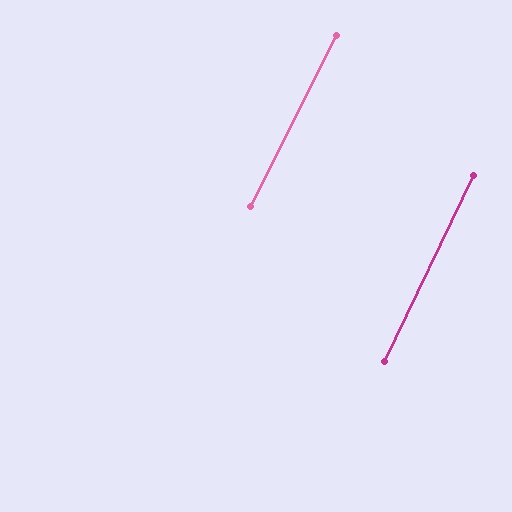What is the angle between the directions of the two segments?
Approximately 1 degree.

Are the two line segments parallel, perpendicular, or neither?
Parallel — their directions differ by only 1.1°.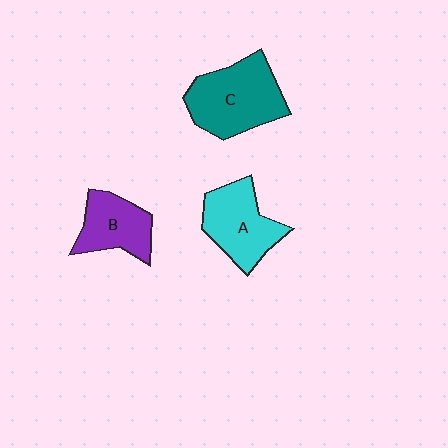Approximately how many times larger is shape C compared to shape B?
Approximately 1.5 times.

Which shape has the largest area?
Shape C (teal).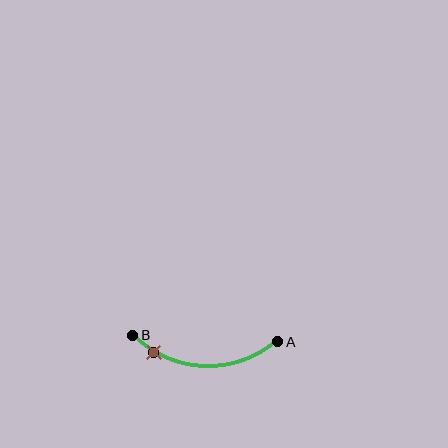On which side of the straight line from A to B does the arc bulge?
The arc bulges below the straight line connecting A and B.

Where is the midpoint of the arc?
The arc midpoint is the point on the curve farthest from the straight line joining A and B. It sits below that line.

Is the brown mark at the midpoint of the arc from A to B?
No. The brown mark lies on the arc but is closer to endpoint B. The arc midpoint would be at the point on the curve equidistant along the arc from both A and B.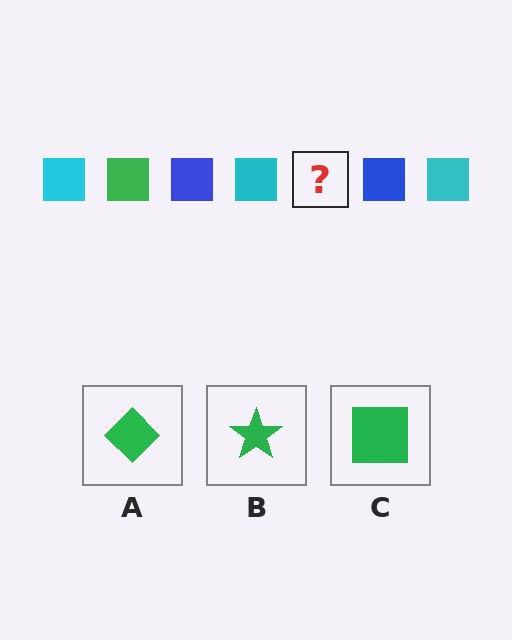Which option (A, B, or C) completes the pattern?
C.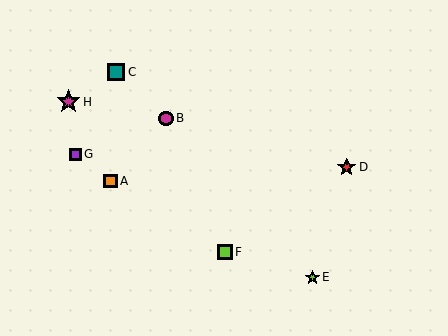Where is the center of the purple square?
The center of the purple square is at (75, 154).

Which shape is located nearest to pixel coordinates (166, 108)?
The magenta circle (labeled B) at (166, 118) is nearest to that location.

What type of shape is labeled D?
Shape D is a red star.